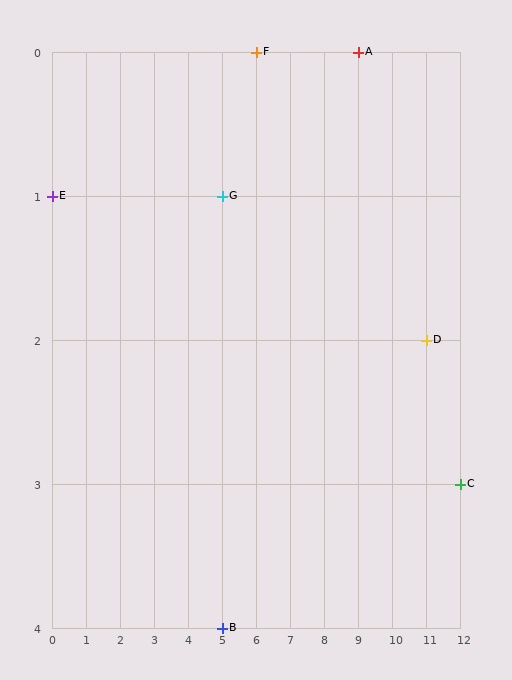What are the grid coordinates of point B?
Point B is at grid coordinates (5, 4).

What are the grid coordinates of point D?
Point D is at grid coordinates (11, 2).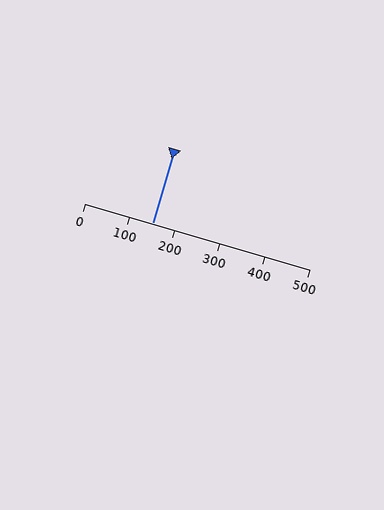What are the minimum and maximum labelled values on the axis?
The axis runs from 0 to 500.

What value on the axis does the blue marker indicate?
The marker indicates approximately 150.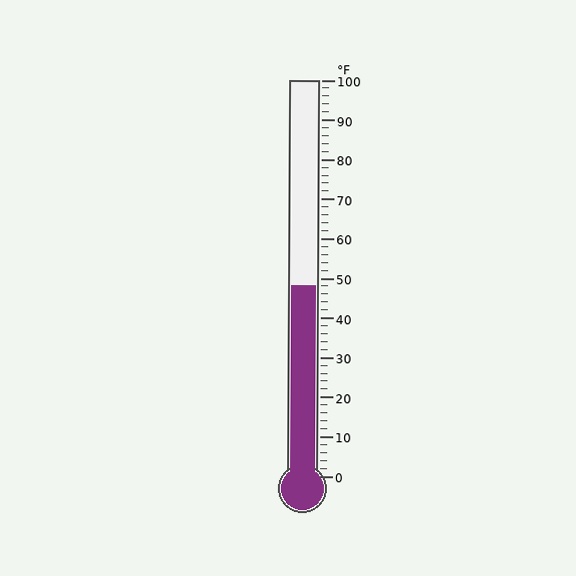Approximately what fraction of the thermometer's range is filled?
The thermometer is filled to approximately 50% of its range.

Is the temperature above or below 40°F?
The temperature is above 40°F.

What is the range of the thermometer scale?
The thermometer scale ranges from 0°F to 100°F.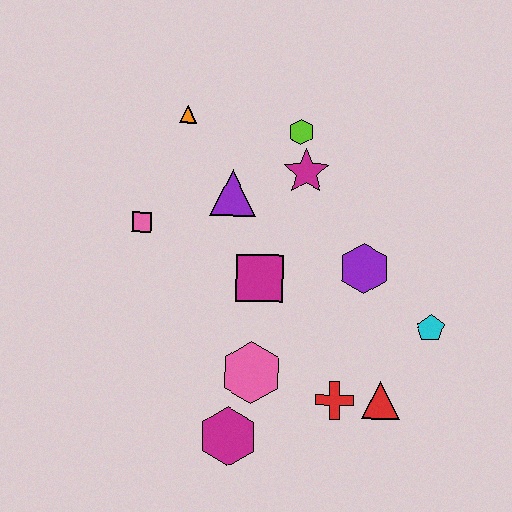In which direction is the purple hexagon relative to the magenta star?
The purple hexagon is below the magenta star.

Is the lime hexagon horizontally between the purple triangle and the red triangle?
Yes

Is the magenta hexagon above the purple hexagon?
No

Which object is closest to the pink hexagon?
The magenta hexagon is closest to the pink hexagon.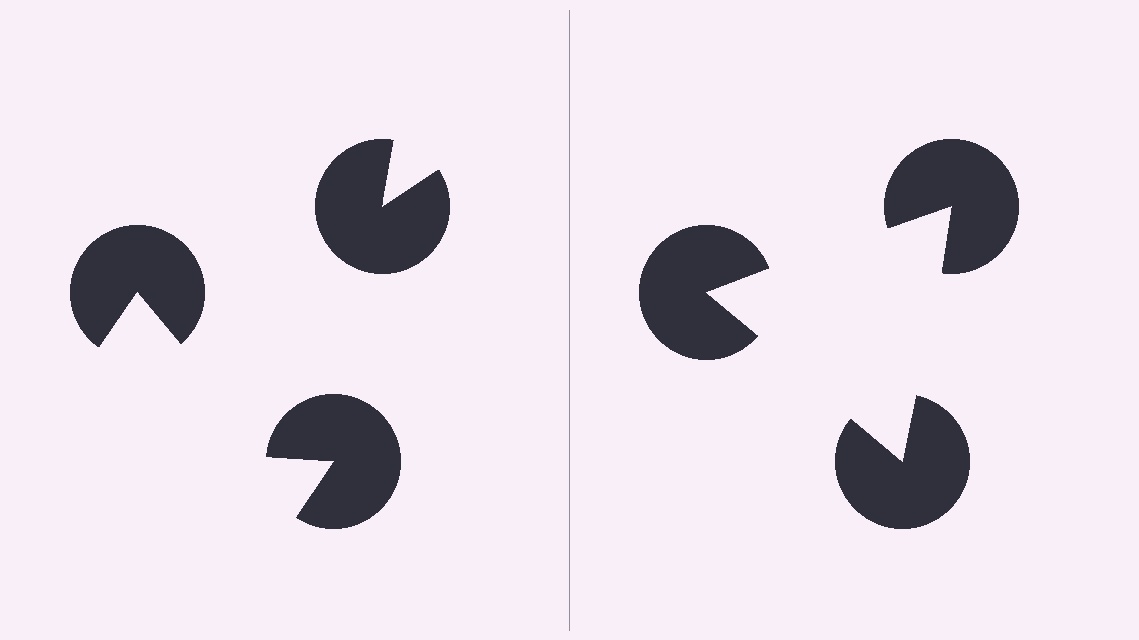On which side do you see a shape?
An illusory triangle appears on the right side. On the left side the wedge cuts are rotated, so no coherent shape forms.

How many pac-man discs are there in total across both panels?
6 — 3 on each side.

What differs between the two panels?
The pac-man discs are positioned identically on both sides; only the wedge orientations differ. On the right they align to a triangle; on the left they are misaligned.